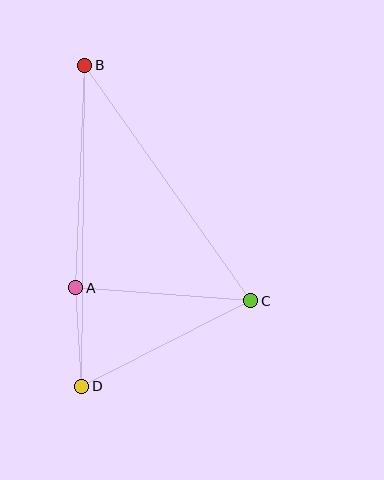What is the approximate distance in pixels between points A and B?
The distance between A and B is approximately 223 pixels.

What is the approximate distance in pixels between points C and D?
The distance between C and D is approximately 190 pixels.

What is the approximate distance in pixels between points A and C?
The distance between A and C is approximately 175 pixels.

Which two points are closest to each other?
Points A and D are closest to each other.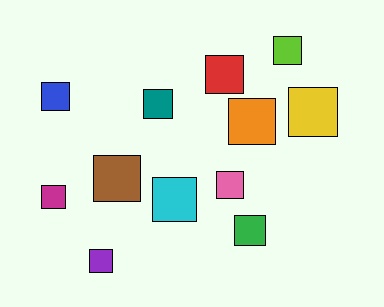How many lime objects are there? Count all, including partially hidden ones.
There is 1 lime object.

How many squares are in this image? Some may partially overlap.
There are 12 squares.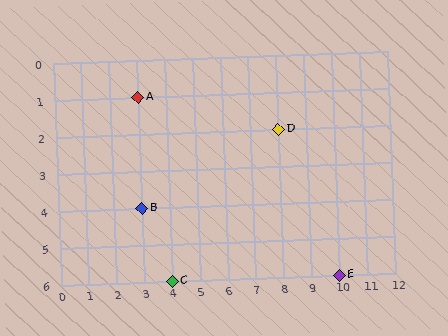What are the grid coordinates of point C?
Point C is at grid coordinates (4, 6).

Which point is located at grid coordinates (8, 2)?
Point D is at (8, 2).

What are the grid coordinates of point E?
Point E is at grid coordinates (10, 6).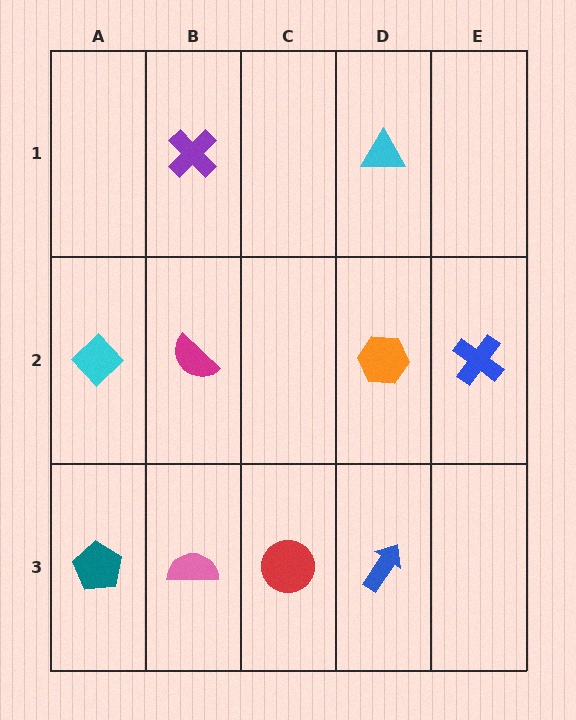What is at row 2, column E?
A blue cross.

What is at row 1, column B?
A purple cross.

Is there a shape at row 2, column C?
No, that cell is empty.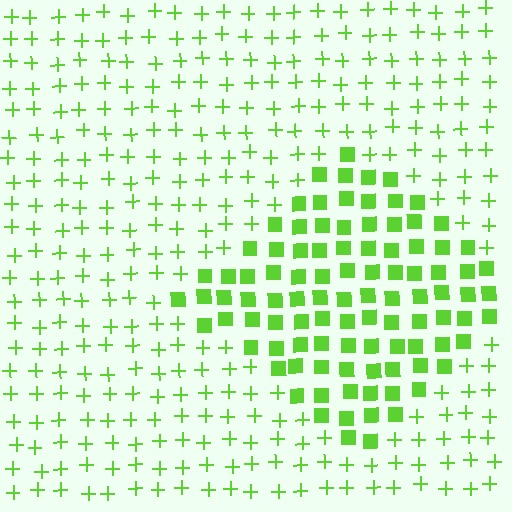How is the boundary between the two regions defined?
The boundary is defined by a change in element shape: squares inside vs. plus signs outside. All elements share the same color and spacing.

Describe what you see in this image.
The image is filled with small lime elements arranged in a uniform grid. A diamond-shaped region contains squares, while the surrounding area contains plus signs. The boundary is defined purely by the change in element shape.